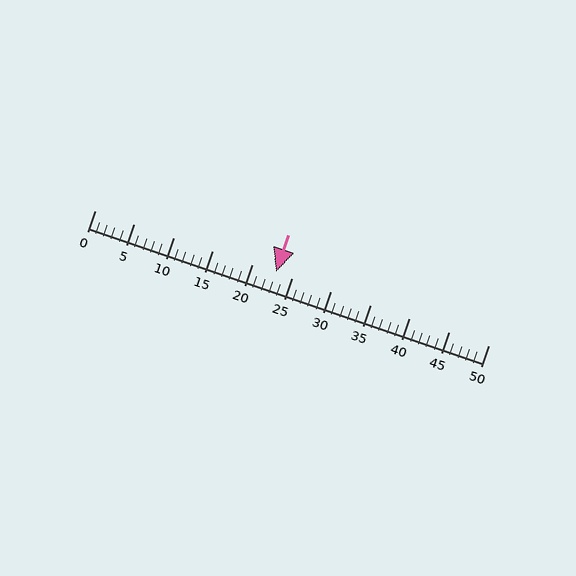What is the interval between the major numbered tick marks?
The major tick marks are spaced 5 units apart.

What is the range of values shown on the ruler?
The ruler shows values from 0 to 50.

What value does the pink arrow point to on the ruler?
The pink arrow points to approximately 23.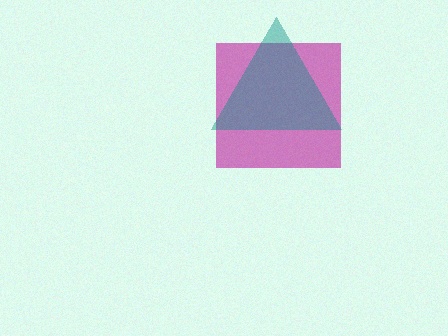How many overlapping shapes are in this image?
There are 2 overlapping shapes in the image.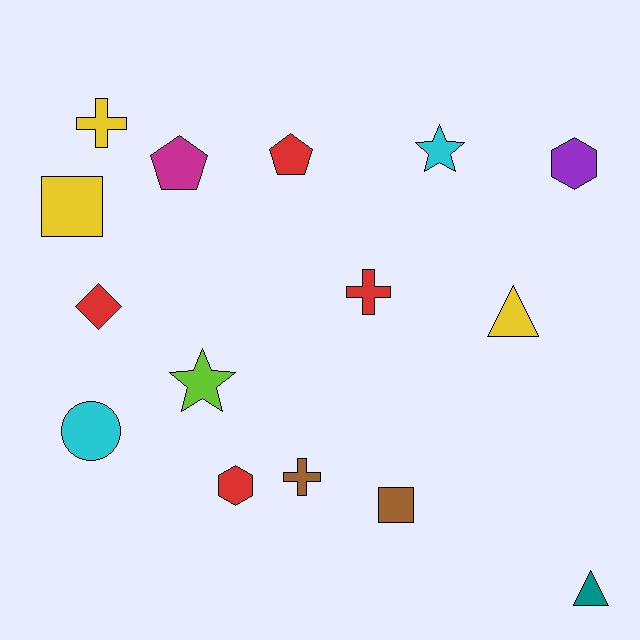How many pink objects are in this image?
There are no pink objects.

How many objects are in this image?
There are 15 objects.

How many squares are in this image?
There are 2 squares.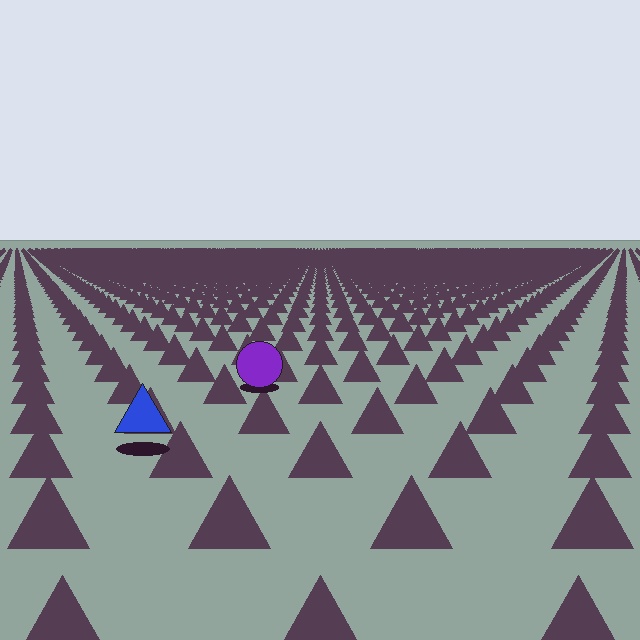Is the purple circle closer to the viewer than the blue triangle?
No. The blue triangle is closer — you can tell from the texture gradient: the ground texture is coarser near it.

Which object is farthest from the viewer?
The purple circle is farthest from the viewer. It appears smaller and the ground texture around it is denser.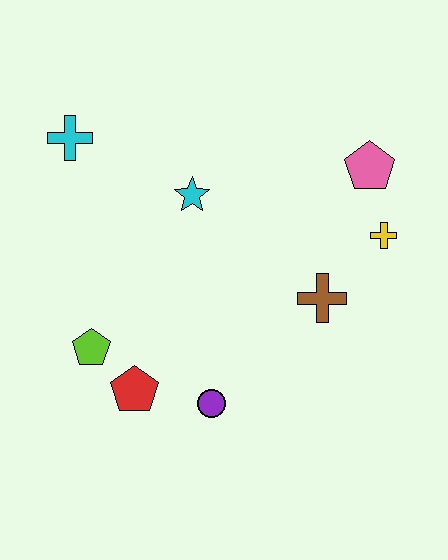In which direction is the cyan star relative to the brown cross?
The cyan star is to the left of the brown cross.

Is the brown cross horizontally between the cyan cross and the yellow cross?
Yes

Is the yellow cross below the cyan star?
Yes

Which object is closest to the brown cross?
The yellow cross is closest to the brown cross.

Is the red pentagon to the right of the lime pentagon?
Yes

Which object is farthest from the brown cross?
The cyan cross is farthest from the brown cross.